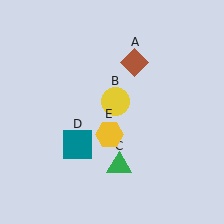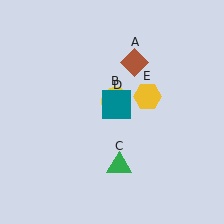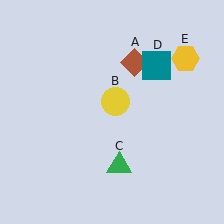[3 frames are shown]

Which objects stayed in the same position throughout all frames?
Brown diamond (object A) and yellow circle (object B) and green triangle (object C) remained stationary.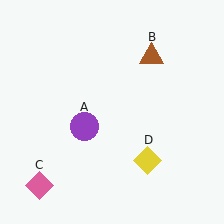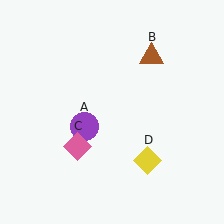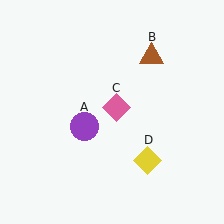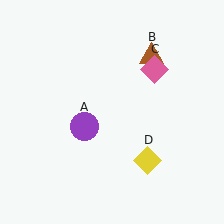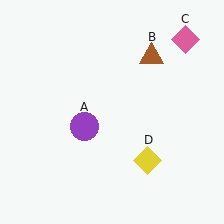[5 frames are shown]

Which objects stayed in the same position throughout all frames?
Purple circle (object A) and brown triangle (object B) and yellow diamond (object D) remained stationary.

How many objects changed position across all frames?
1 object changed position: pink diamond (object C).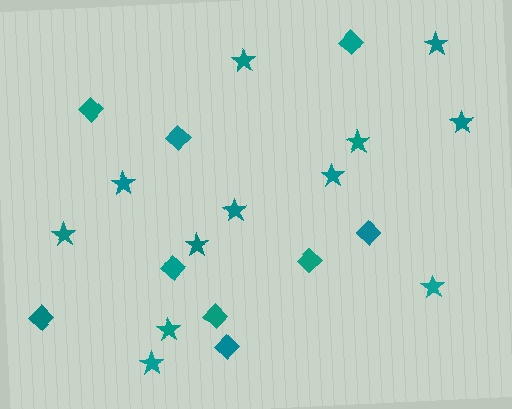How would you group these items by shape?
There are 2 groups: one group of stars (12) and one group of diamonds (9).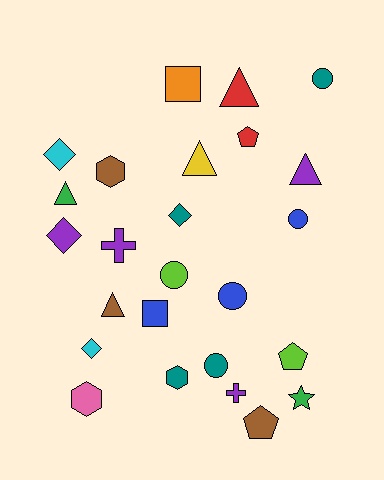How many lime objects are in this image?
There are 2 lime objects.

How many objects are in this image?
There are 25 objects.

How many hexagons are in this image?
There are 3 hexagons.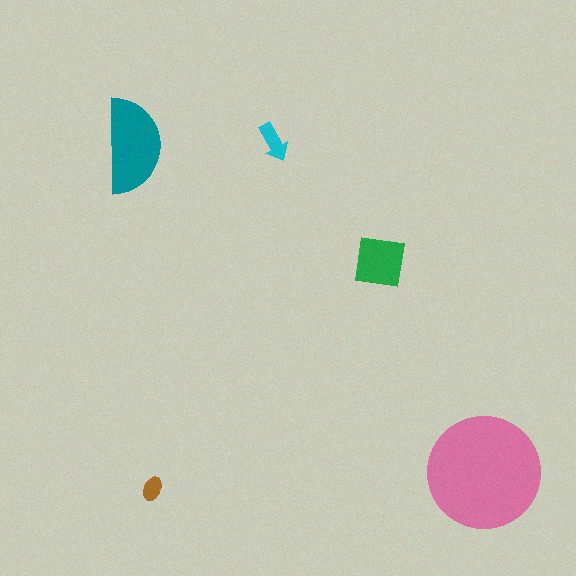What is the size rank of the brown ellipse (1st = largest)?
5th.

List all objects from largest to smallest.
The pink circle, the teal semicircle, the green square, the cyan arrow, the brown ellipse.